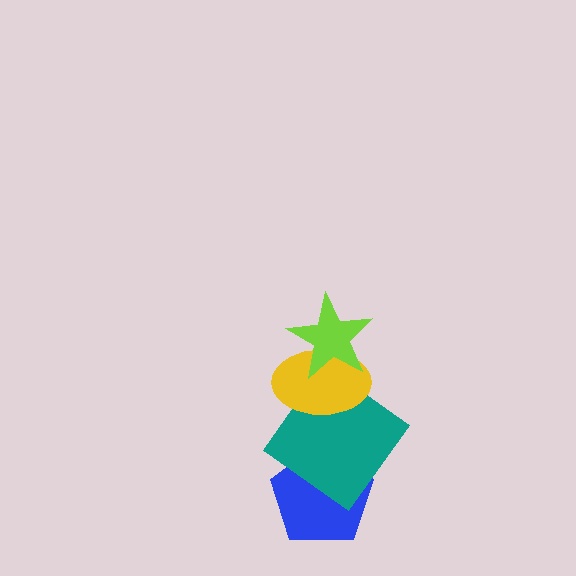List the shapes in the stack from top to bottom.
From top to bottom: the lime star, the yellow ellipse, the teal diamond, the blue pentagon.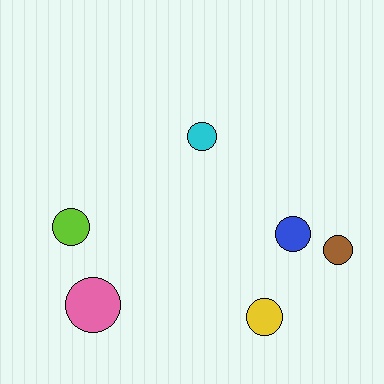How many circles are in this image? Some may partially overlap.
There are 6 circles.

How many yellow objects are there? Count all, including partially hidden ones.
There is 1 yellow object.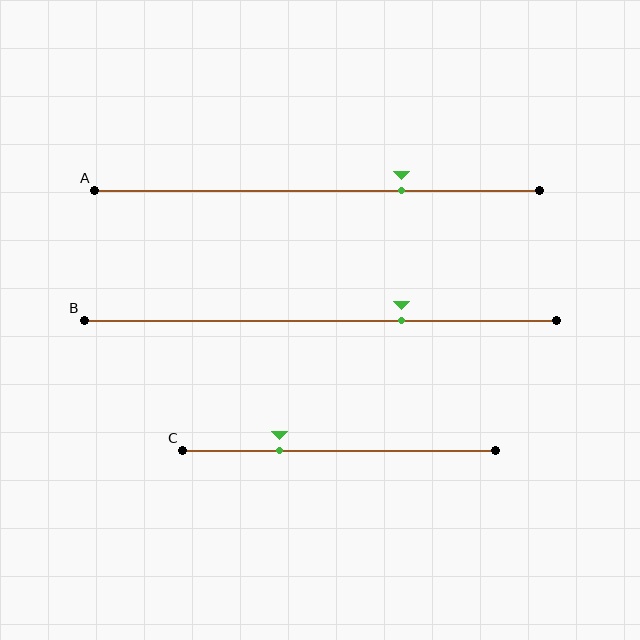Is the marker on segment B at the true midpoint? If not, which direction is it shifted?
No, the marker on segment B is shifted to the right by about 17% of the segment length.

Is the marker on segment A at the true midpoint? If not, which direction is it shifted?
No, the marker on segment A is shifted to the right by about 19% of the segment length.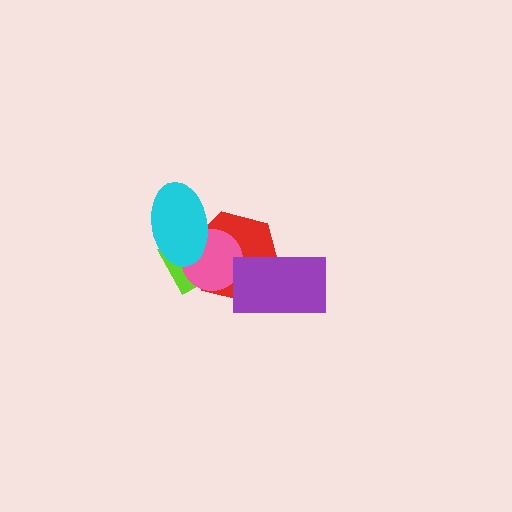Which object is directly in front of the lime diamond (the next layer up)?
The pink circle is directly in front of the lime diamond.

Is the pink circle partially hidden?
Yes, it is partially covered by another shape.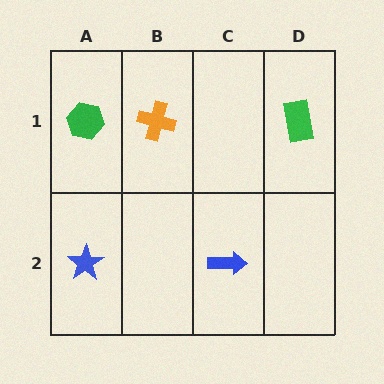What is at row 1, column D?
A green rectangle.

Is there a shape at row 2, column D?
No, that cell is empty.